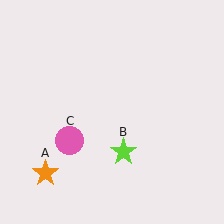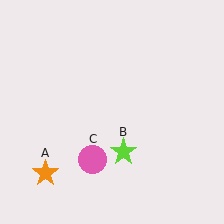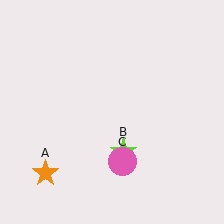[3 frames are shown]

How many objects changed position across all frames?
1 object changed position: pink circle (object C).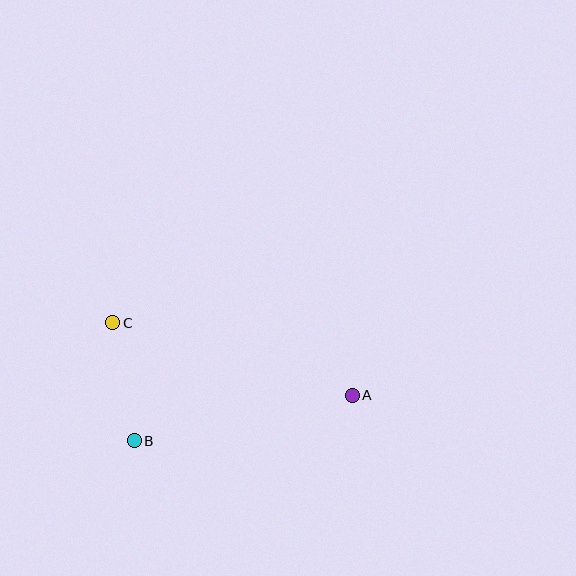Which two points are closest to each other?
Points B and C are closest to each other.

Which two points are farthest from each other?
Points A and C are farthest from each other.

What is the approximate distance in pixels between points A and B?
The distance between A and B is approximately 222 pixels.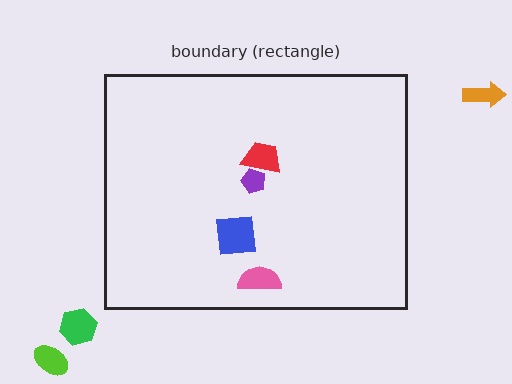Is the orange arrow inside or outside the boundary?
Outside.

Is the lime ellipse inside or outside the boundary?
Outside.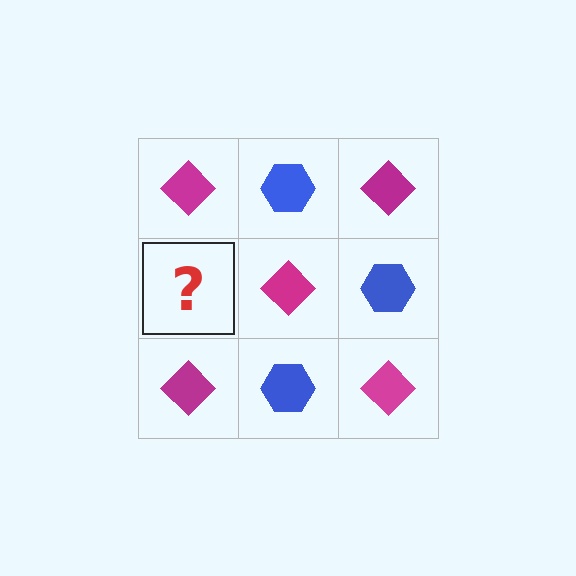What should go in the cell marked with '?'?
The missing cell should contain a blue hexagon.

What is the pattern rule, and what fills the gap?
The rule is that it alternates magenta diamond and blue hexagon in a checkerboard pattern. The gap should be filled with a blue hexagon.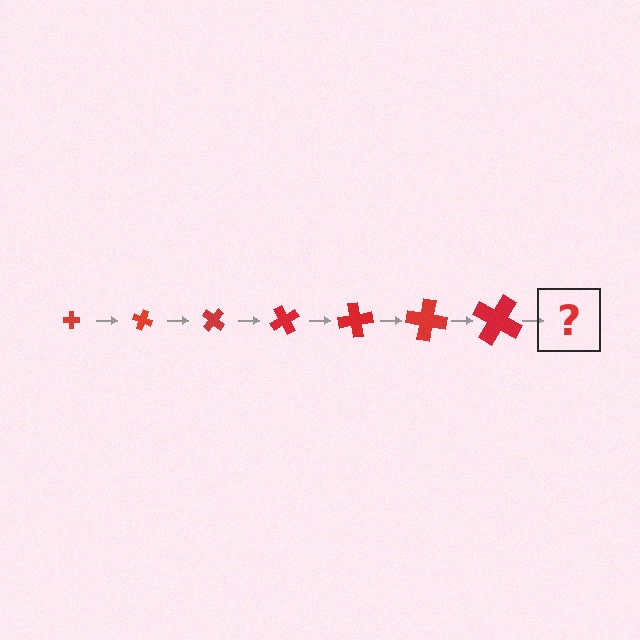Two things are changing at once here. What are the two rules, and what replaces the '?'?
The two rules are that the cross grows larger each step and it rotates 20 degrees each step. The '?' should be a cross, larger than the previous one and rotated 140 degrees from the start.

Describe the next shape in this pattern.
It should be a cross, larger than the previous one and rotated 140 degrees from the start.